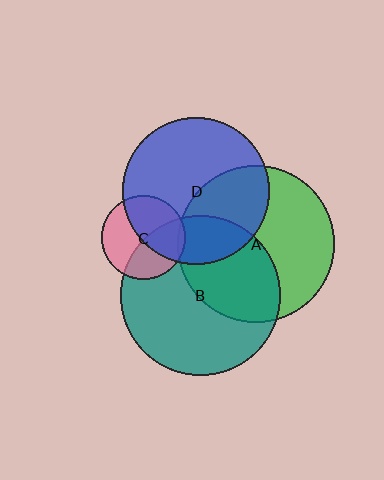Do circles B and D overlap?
Yes.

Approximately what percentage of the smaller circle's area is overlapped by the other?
Approximately 20%.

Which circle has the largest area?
Circle B (teal).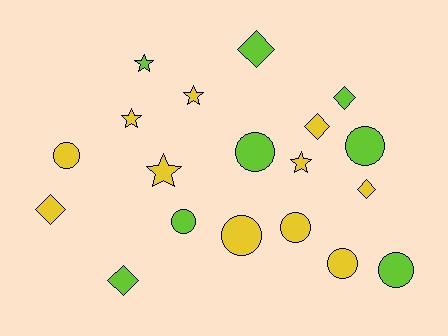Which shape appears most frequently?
Circle, with 8 objects.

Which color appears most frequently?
Yellow, with 11 objects.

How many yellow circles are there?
There are 4 yellow circles.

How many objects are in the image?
There are 19 objects.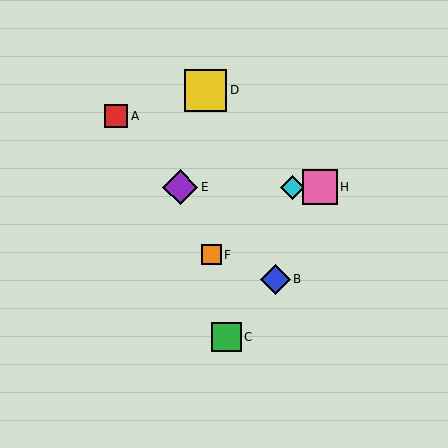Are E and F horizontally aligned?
No, E is at y≈187 and F is at y≈255.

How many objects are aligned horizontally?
3 objects (E, G, H) are aligned horizontally.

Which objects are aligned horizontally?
Objects E, G, H are aligned horizontally.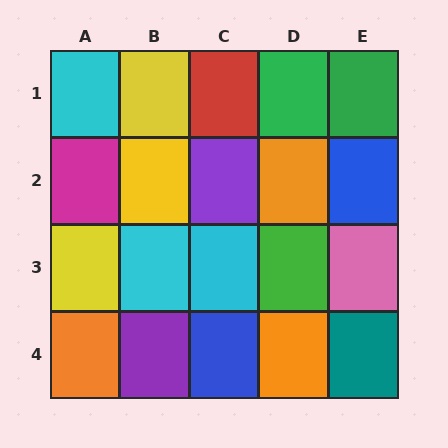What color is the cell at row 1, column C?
Red.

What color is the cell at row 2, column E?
Blue.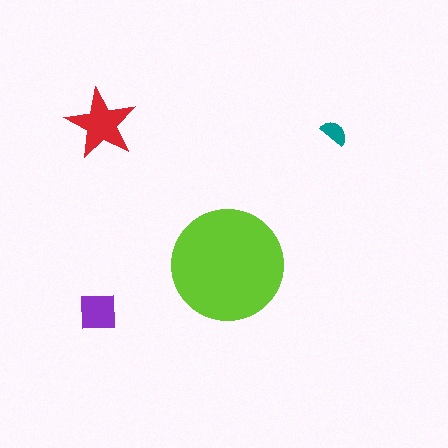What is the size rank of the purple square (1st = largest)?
3rd.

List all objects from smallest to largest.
The teal semicircle, the purple square, the red star, the lime circle.